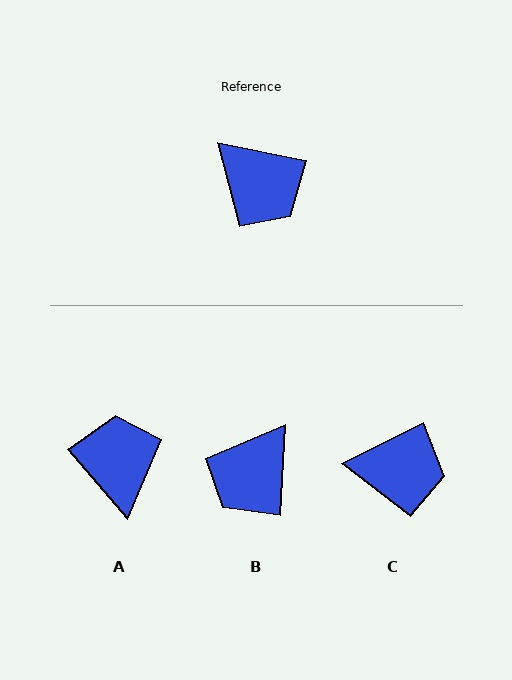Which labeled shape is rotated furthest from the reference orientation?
A, about 142 degrees away.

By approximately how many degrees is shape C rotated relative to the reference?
Approximately 38 degrees counter-clockwise.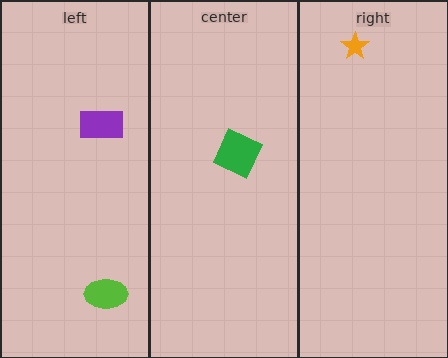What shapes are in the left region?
The purple rectangle, the lime ellipse.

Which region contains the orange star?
The right region.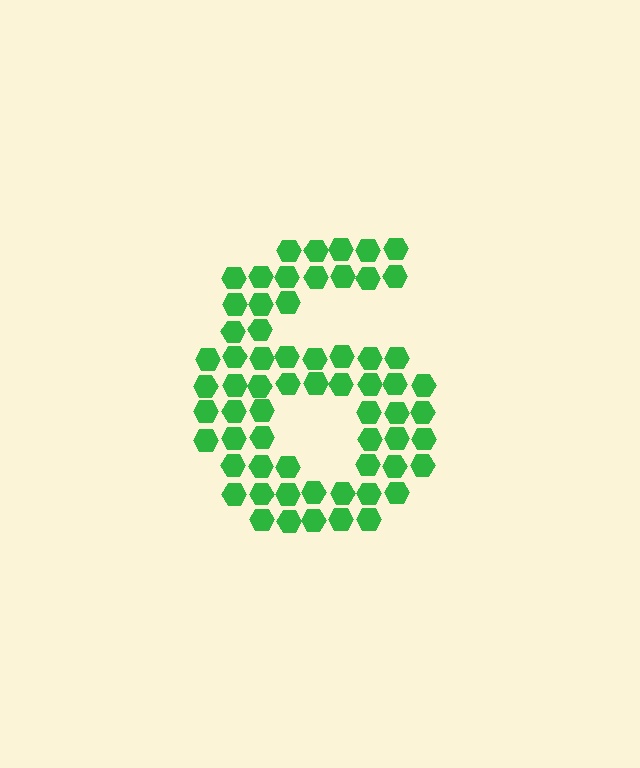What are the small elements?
The small elements are hexagons.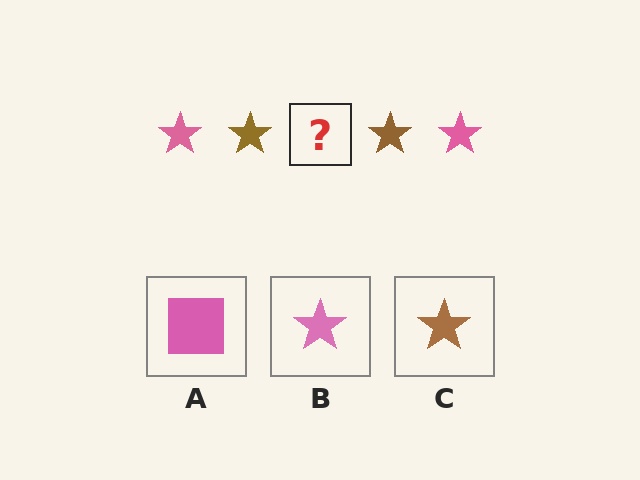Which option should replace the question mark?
Option B.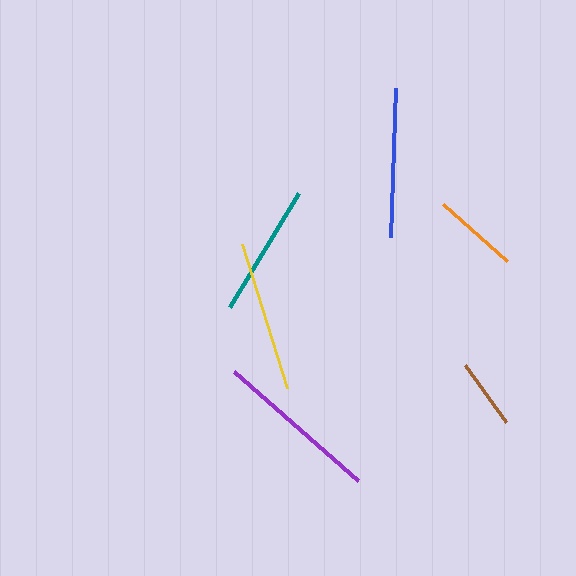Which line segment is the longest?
The purple line is the longest at approximately 165 pixels.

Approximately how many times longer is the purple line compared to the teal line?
The purple line is approximately 1.2 times the length of the teal line.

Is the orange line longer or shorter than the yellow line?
The yellow line is longer than the orange line.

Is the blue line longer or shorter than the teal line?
The blue line is longer than the teal line.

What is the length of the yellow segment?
The yellow segment is approximately 150 pixels long.